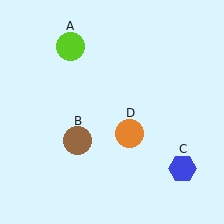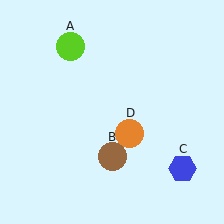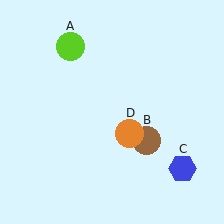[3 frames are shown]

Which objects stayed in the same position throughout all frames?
Lime circle (object A) and blue hexagon (object C) and orange circle (object D) remained stationary.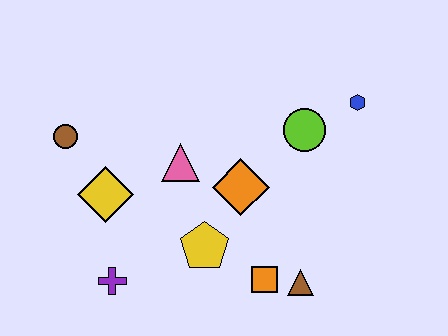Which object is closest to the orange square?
The brown triangle is closest to the orange square.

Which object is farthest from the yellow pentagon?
The blue hexagon is farthest from the yellow pentagon.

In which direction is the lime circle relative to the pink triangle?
The lime circle is to the right of the pink triangle.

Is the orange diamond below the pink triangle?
Yes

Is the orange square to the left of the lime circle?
Yes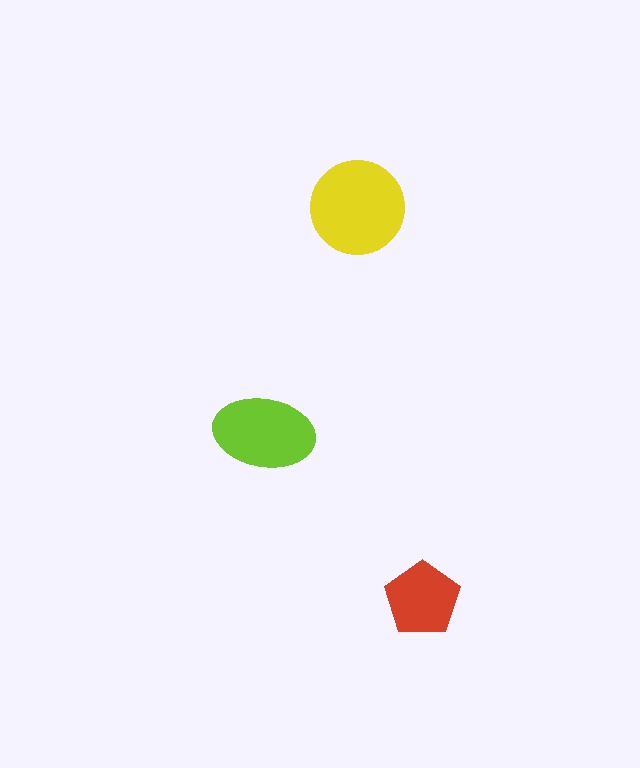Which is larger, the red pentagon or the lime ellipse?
The lime ellipse.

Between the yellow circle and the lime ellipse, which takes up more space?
The yellow circle.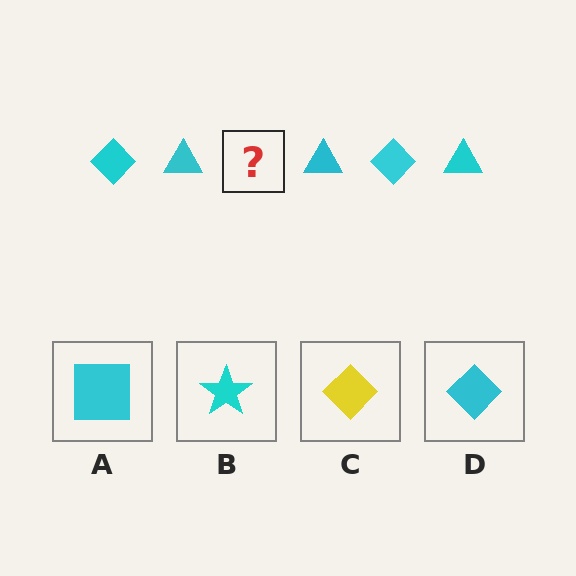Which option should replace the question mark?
Option D.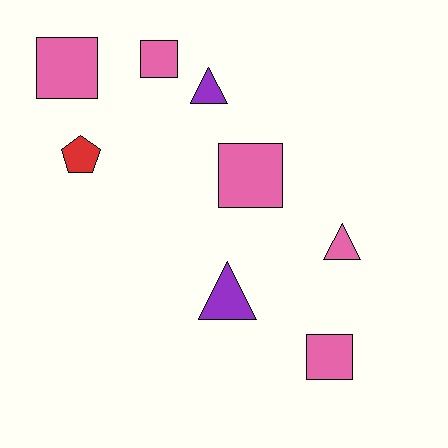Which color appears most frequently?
Pink, with 5 objects.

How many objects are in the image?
There are 8 objects.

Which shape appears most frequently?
Square, with 4 objects.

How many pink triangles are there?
There is 1 pink triangle.